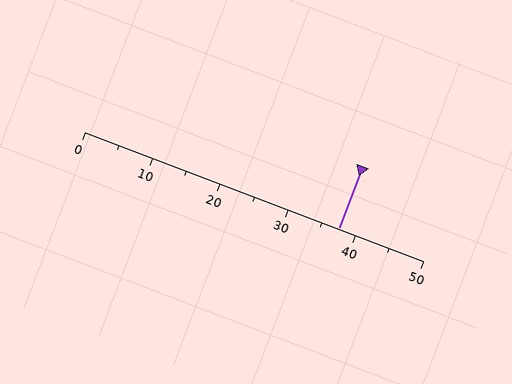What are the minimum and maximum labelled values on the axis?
The axis runs from 0 to 50.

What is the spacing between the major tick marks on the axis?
The major ticks are spaced 10 apart.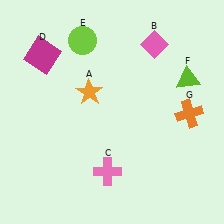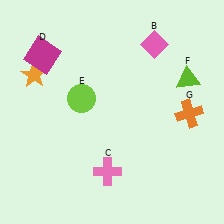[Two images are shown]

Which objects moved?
The objects that moved are: the orange star (A), the lime circle (E).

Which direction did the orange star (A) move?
The orange star (A) moved left.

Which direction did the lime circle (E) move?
The lime circle (E) moved down.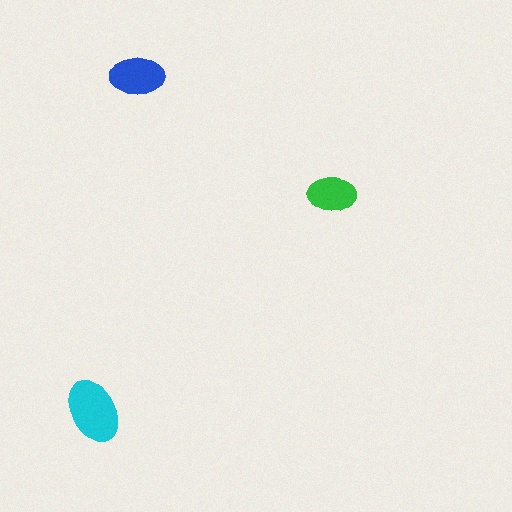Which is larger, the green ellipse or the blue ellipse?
The blue one.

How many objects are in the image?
There are 3 objects in the image.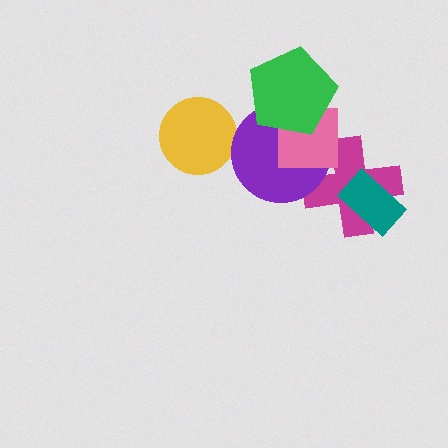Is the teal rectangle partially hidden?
No, no other shape covers it.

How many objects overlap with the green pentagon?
2 objects overlap with the green pentagon.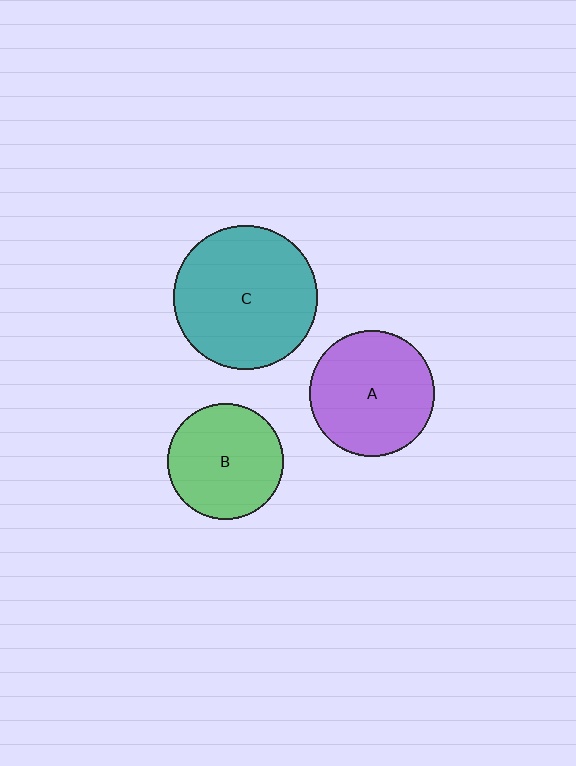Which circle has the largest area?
Circle C (teal).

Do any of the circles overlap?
No, none of the circles overlap.